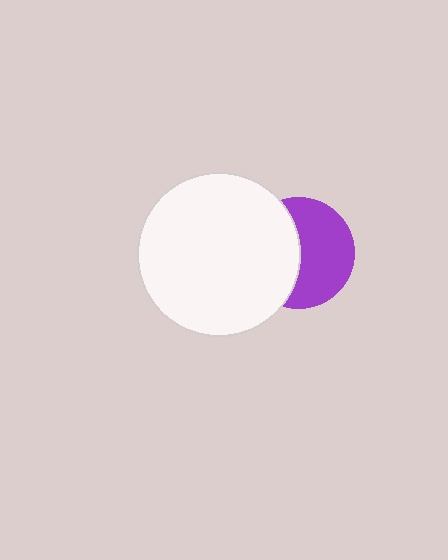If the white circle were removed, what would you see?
You would see the complete purple circle.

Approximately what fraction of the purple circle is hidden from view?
Roughly 46% of the purple circle is hidden behind the white circle.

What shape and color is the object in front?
The object in front is a white circle.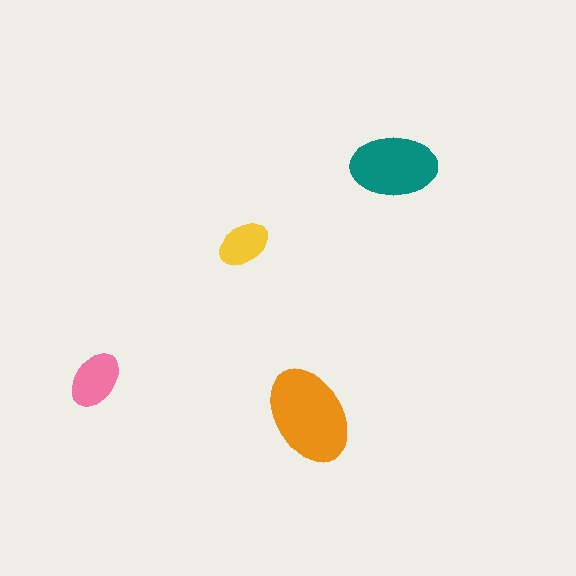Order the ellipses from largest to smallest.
the orange one, the teal one, the pink one, the yellow one.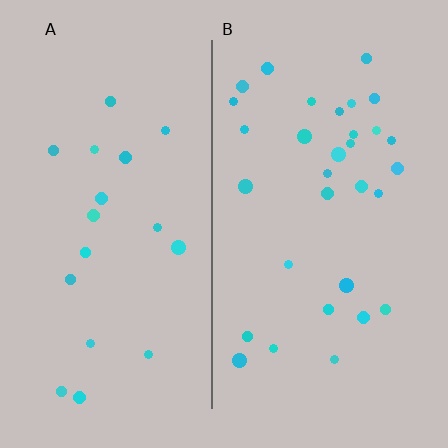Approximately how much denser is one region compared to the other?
Approximately 1.7× — region B over region A.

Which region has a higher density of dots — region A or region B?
B (the right).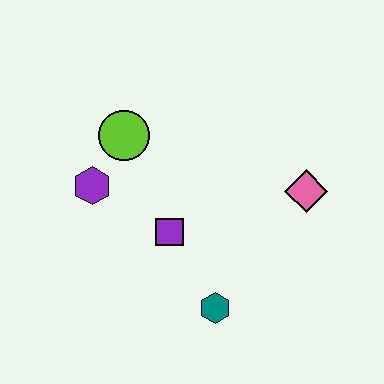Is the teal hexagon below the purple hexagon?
Yes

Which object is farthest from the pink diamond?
The purple hexagon is farthest from the pink diamond.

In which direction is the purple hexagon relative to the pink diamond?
The purple hexagon is to the left of the pink diamond.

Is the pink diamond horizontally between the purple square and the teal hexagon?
No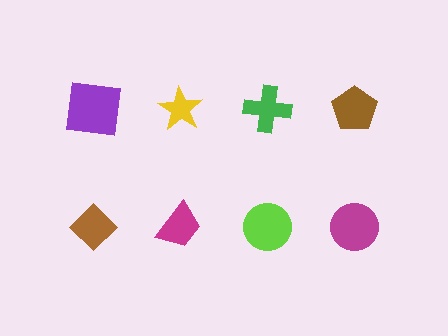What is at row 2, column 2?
A magenta trapezoid.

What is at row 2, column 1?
A brown diamond.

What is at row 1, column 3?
A green cross.